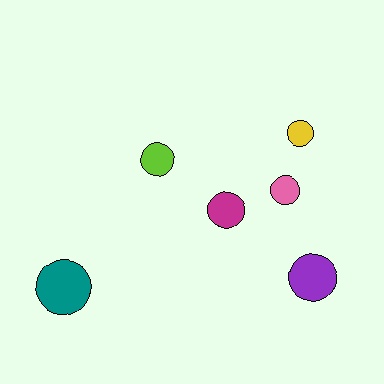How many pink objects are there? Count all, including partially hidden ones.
There is 1 pink object.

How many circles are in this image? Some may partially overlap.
There are 6 circles.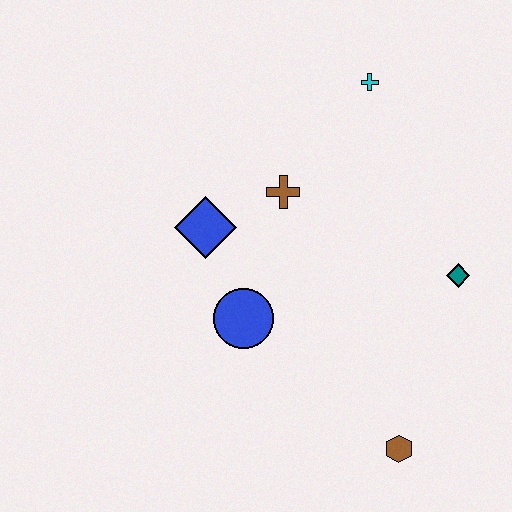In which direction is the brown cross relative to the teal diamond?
The brown cross is to the left of the teal diamond.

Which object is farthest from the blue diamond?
The brown hexagon is farthest from the blue diamond.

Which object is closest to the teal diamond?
The brown hexagon is closest to the teal diamond.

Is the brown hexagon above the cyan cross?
No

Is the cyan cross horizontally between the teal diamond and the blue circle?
Yes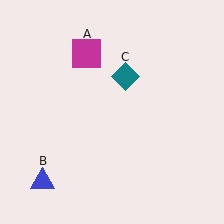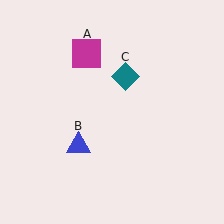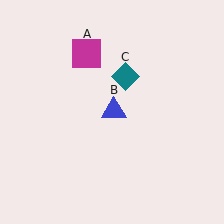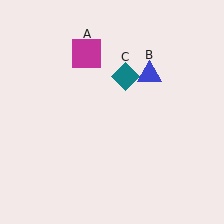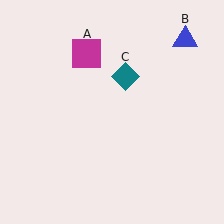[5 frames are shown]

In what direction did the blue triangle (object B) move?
The blue triangle (object B) moved up and to the right.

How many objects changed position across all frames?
1 object changed position: blue triangle (object B).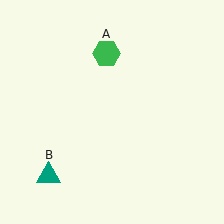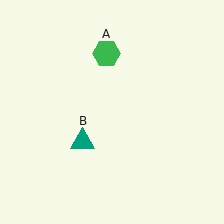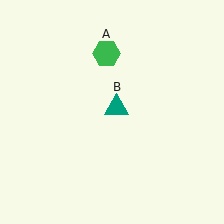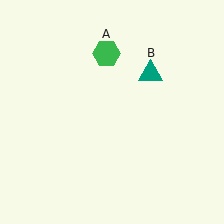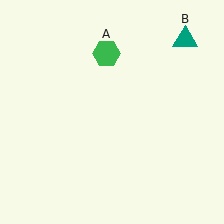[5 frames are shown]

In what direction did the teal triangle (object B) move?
The teal triangle (object B) moved up and to the right.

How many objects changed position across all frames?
1 object changed position: teal triangle (object B).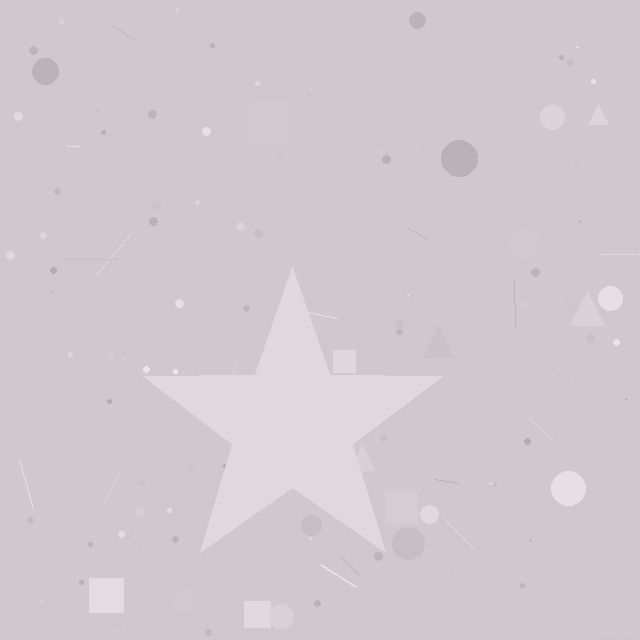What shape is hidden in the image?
A star is hidden in the image.